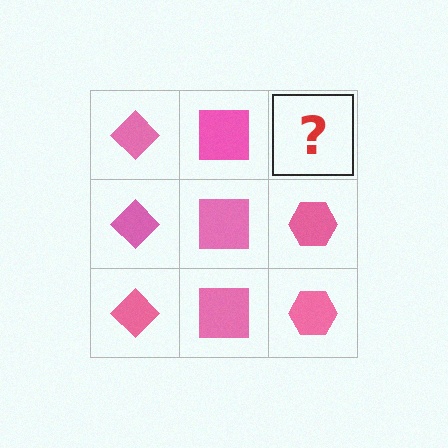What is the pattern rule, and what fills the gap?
The rule is that each column has a consistent shape. The gap should be filled with a pink hexagon.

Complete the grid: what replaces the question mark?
The question mark should be replaced with a pink hexagon.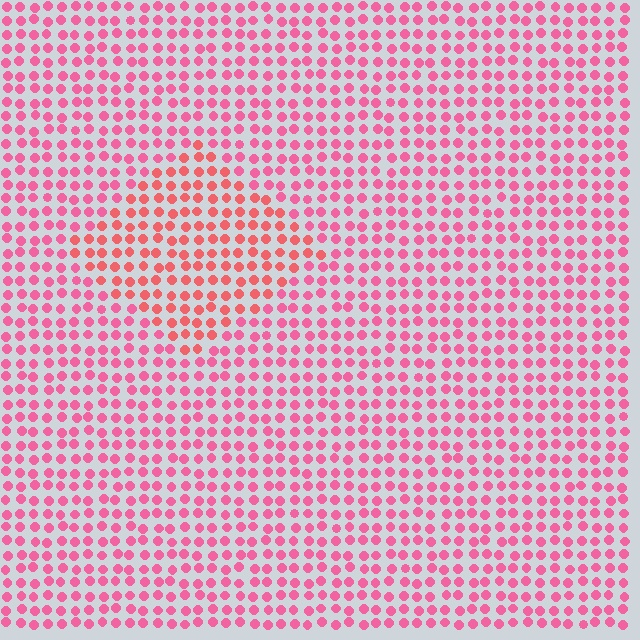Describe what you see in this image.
The image is filled with small pink elements in a uniform arrangement. A diamond-shaped region is visible where the elements are tinted to a slightly different hue, forming a subtle color boundary.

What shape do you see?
I see a diamond.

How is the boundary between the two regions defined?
The boundary is defined purely by a slight shift in hue (about 23 degrees). Spacing, size, and orientation are identical on both sides.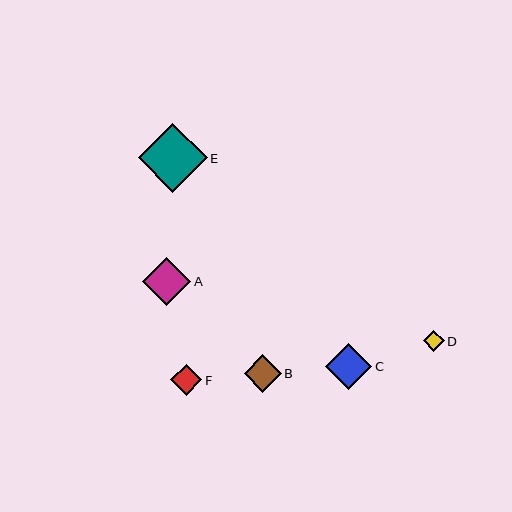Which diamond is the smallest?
Diamond D is the smallest with a size of approximately 21 pixels.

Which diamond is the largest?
Diamond E is the largest with a size of approximately 68 pixels.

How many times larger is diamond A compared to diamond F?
Diamond A is approximately 1.5 times the size of diamond F.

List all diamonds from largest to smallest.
From largest to smallest: E, A, C, B, F, D.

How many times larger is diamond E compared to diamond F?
Diamond E is approximately 2.2 times the size of diamond F.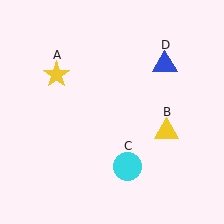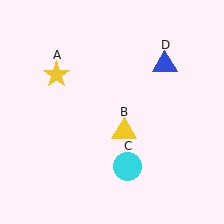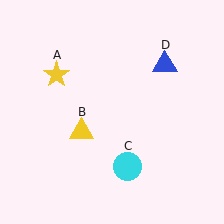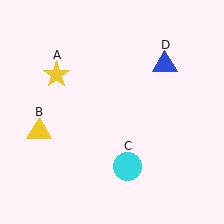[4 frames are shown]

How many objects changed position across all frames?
1 object changed position: yellow triangle (object B).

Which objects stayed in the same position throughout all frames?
Yellow star (object A) and cyan circle (object C) and blue triangle (object D) remained stationary.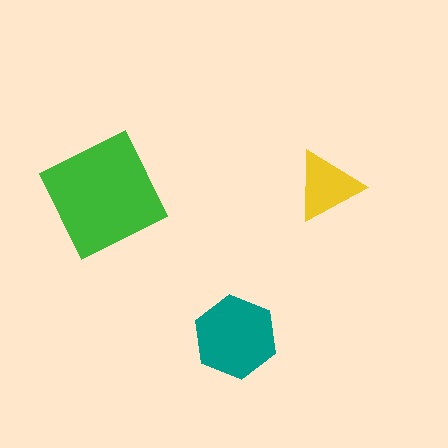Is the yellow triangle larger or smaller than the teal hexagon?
Smaller.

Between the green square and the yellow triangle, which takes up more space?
The green square.